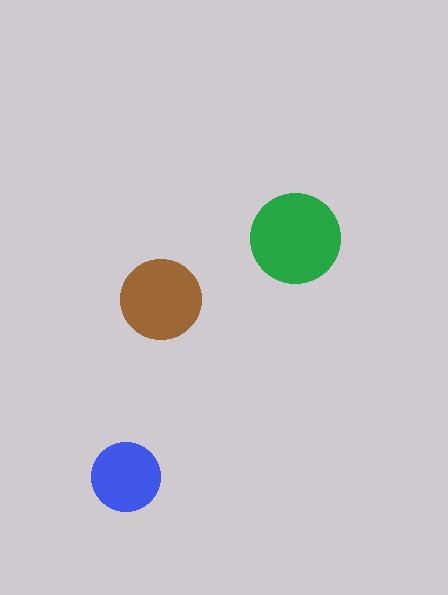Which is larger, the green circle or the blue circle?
The green one.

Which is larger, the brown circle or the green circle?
The green one.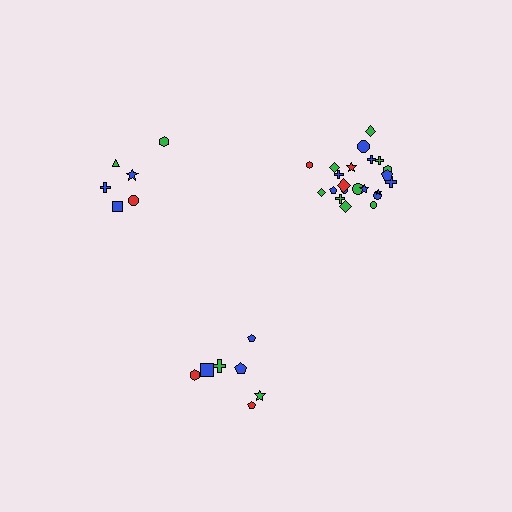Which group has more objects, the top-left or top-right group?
The top-right group.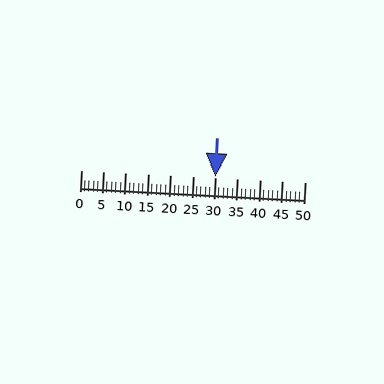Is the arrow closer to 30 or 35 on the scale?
The arrow is closer to 30.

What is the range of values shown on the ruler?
The ruler shows values from 0 to 50.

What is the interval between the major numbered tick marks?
The major tick marks are spaced 5 units apart.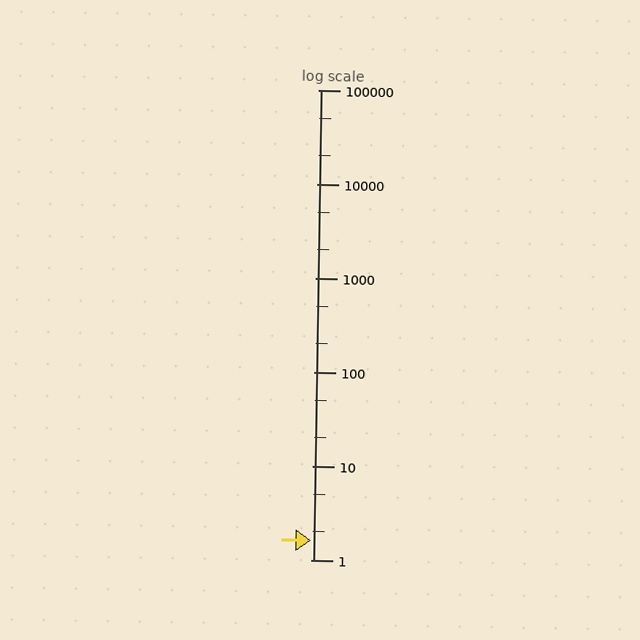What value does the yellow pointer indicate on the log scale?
The pointer indicates approximately 1.6.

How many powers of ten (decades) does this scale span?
The scale spans 5 decades, from 1 to 100000.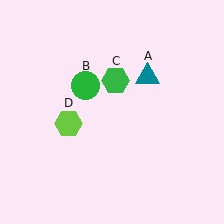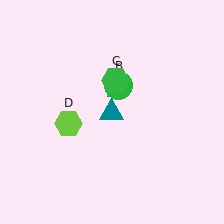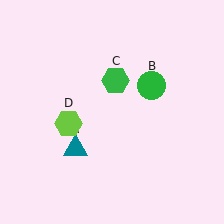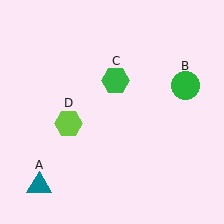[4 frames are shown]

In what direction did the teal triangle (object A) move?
The teal triangle (object A) moved down and to the left.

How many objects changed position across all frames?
2 objects changed position: teal triangle (object A), green circle (object B).